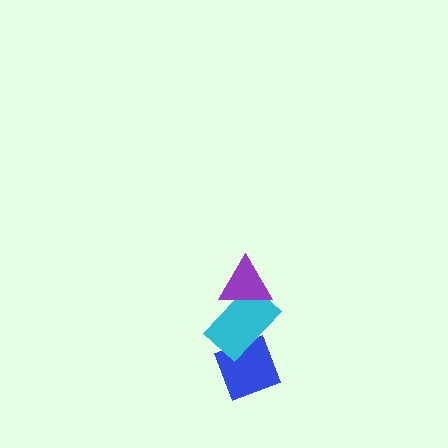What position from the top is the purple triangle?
The purple triangle is 1st from the top.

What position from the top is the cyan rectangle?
The cyan rectangle is 2nd from the top.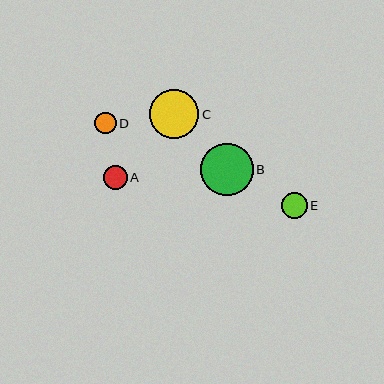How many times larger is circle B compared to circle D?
Circle B is approximately 2.4 times the size of circle D.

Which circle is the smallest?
Circle D is the smallest with a size of approximately 22 pixels.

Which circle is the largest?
Circle B is the largest with a size of approximately 53 pixels.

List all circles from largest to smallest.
From largest to smallest: B, C, E, A, D.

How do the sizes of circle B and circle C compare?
Circle B and circle C are approximately the same size.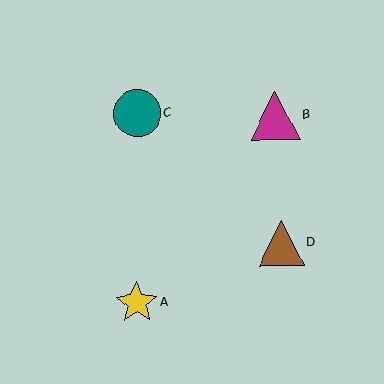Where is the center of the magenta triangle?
The center of the magenta triangle is at (275, 116).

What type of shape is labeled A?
Shape A is a yellow star.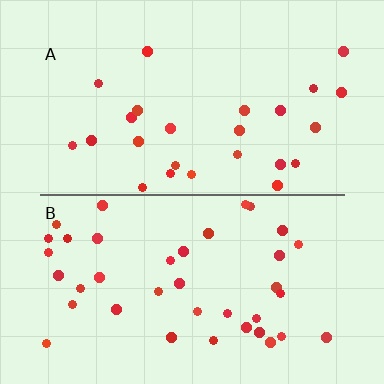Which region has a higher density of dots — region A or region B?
B (the bottom).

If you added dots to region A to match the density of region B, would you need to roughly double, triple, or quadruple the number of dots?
Approximately double.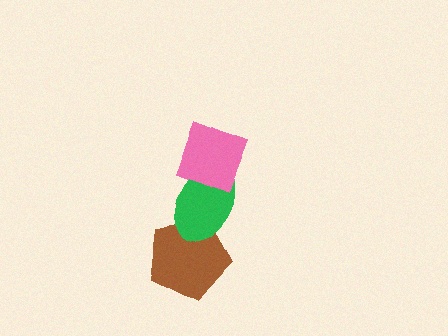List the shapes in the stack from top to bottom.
From top to bottom: the pink diamond, the green ellipse, the brown pentagon.